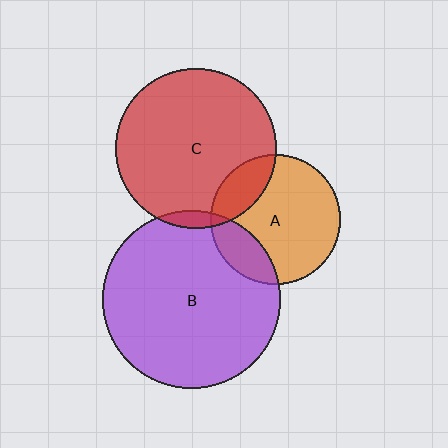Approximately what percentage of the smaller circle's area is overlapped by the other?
Approximately 5%.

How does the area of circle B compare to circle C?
Approximately 1.2 times.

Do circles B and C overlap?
Yes.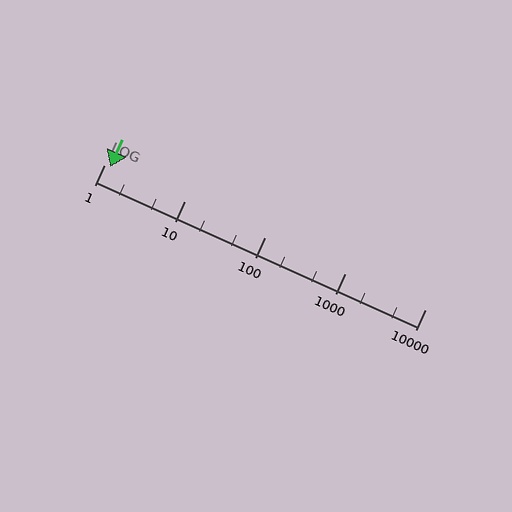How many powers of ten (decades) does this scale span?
The scale spans 4 decades, from 1 to 10000.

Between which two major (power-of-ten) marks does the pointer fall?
The pointer is between 1 and 10.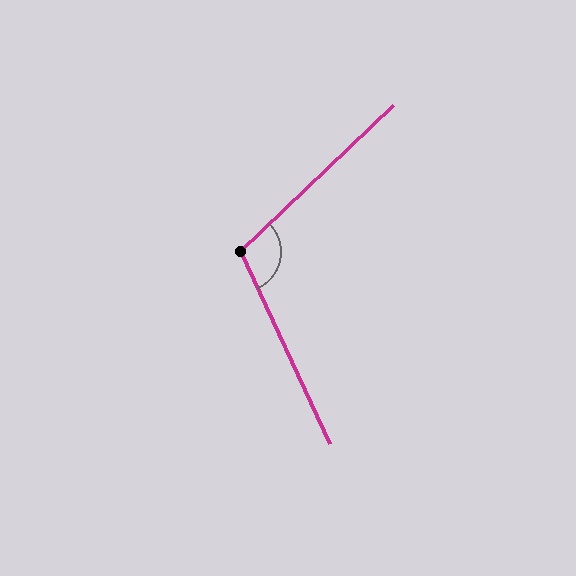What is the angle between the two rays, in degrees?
Approximately 109 degrees.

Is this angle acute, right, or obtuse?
It is obtuse.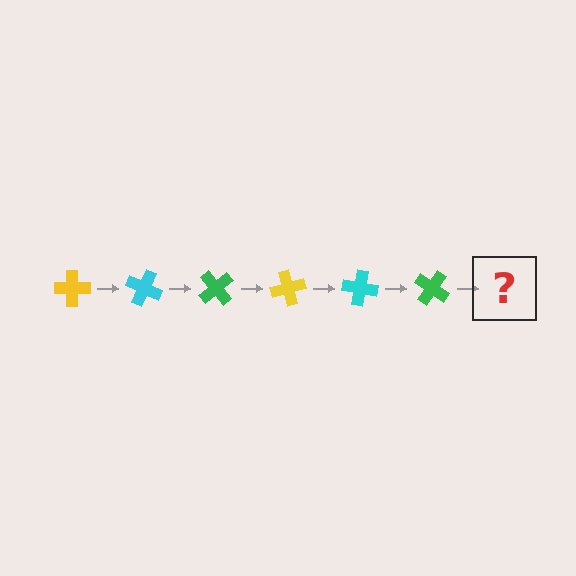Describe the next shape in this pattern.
It should be a yellow cross, rotated 150 degrees from the start.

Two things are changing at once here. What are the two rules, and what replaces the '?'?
The two rules are that it rotates 25 degrees each step and the color cycles through yellow, cyan, and green. The '?' should be a yellow cross, rotated 150 degrees from the start.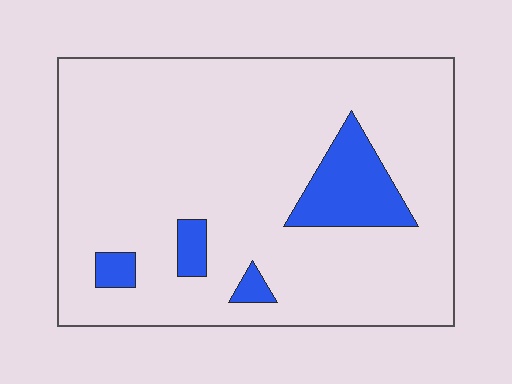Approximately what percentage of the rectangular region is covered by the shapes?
Approximately 10%.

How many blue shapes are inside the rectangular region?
4.